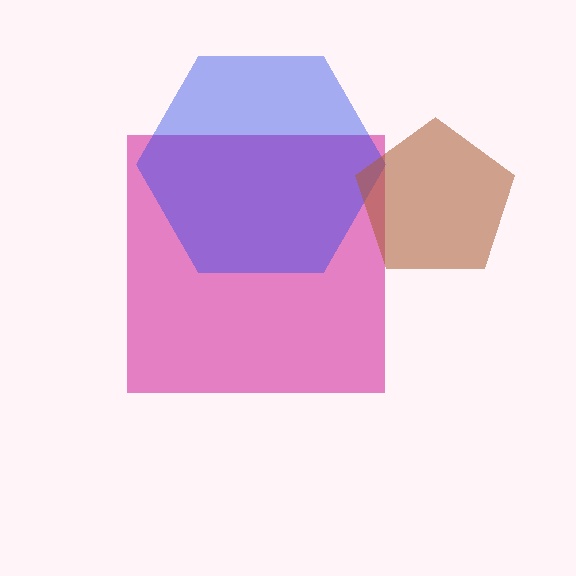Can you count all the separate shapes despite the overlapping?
Yes, there are 3 separate shapes.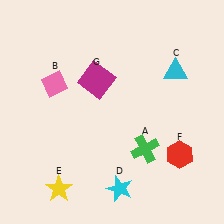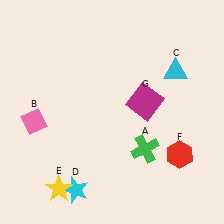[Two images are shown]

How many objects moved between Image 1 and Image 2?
3 objects moved between the two images.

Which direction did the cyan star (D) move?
The cyan star (D) moved left.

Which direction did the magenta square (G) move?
The magenta square (G) moved right.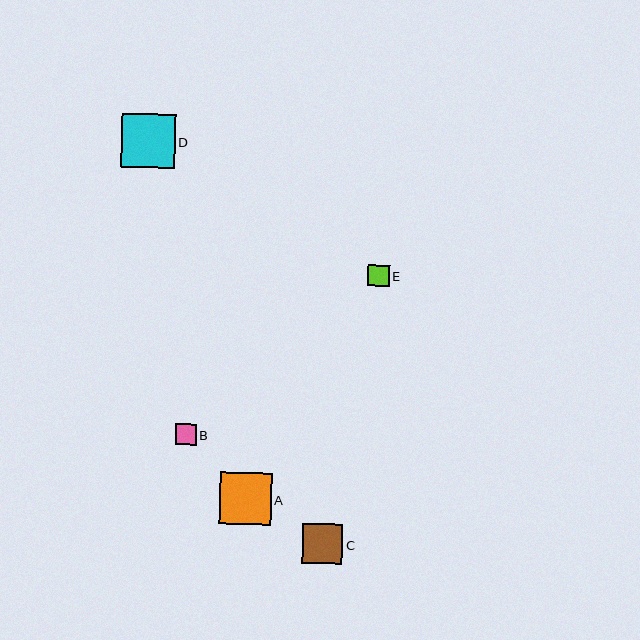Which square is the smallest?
Square B is the smallest with a size of approximately 21 pixels.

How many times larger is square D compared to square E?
Square D is approximately 2.5 times the size of square E.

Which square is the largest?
Square D is the largest with a size of approximately 54 pixels.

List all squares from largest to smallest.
From largest to smallest: D, A, C, E, B.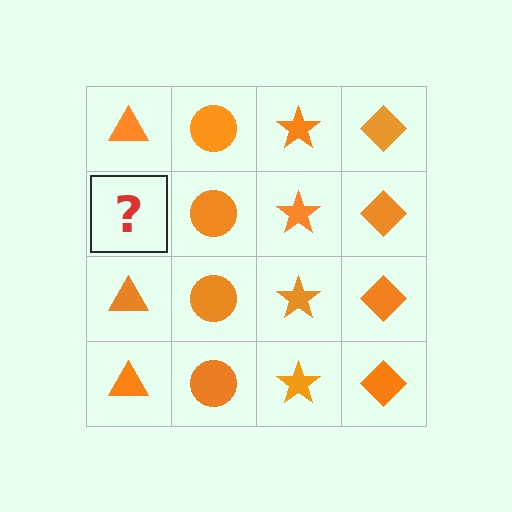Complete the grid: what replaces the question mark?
The question mark should be replaced with an orange triangle.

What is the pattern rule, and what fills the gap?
The rule is that each column has a consistent shape. The gap should be filled with an orange triangle.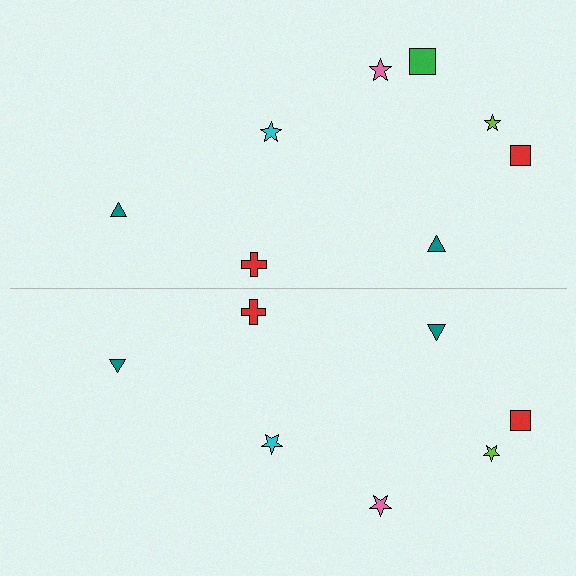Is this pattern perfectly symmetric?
No, the pattern is not perfectly symmetric. A green square is missing from the bottom side.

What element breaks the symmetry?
A green square is missing from the bottom side.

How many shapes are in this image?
There are 15 shapes in this image.